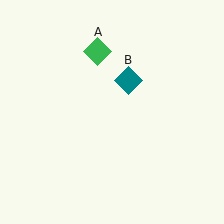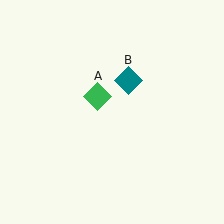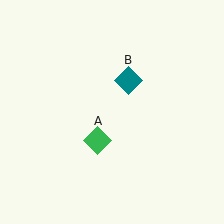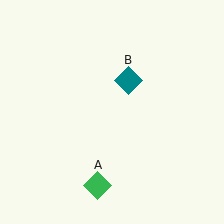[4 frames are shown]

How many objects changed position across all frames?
1 object changed position: green diamond (object A).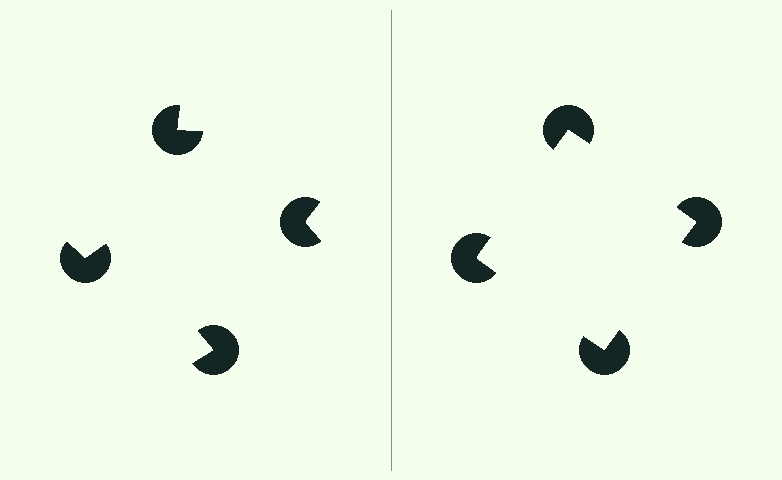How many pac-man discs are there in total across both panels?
8 — 4 on each side.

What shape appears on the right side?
An illusory square.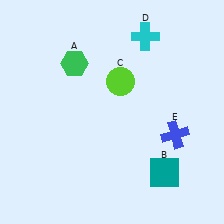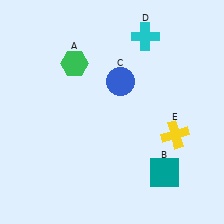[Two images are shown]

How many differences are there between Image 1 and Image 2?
There are 2 differences between the two images.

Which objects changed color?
C changed from lime to blue. E changed from blue to yellow.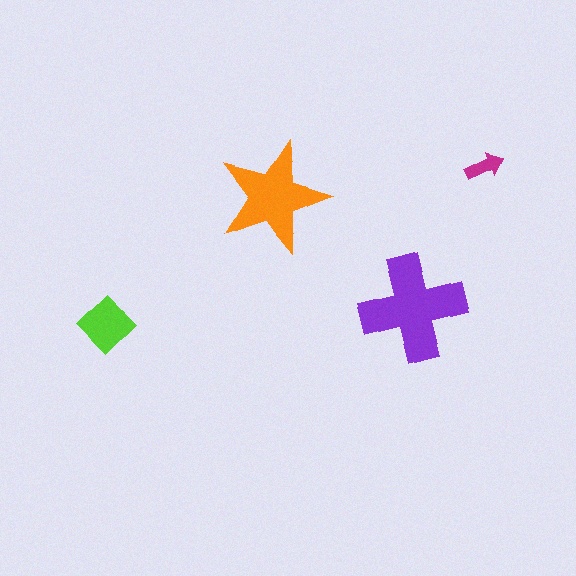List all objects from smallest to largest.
The magenta arrow, the lime diamond, the orange star, the purple cross.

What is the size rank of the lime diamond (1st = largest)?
3rd.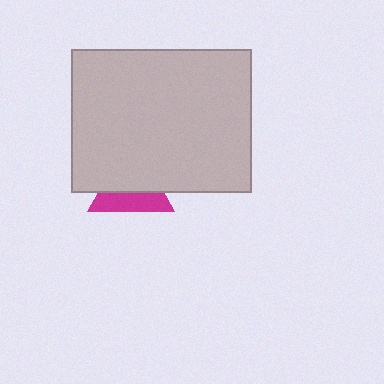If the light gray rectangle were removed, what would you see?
You would see the complete magenta triangle.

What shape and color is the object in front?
The object in front is a light gray rectangle.